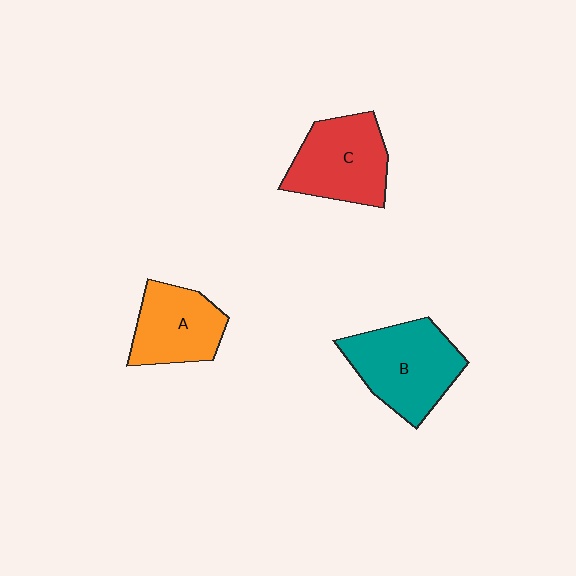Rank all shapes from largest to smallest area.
From largest to smallest: B (teal), C (red), A (orange).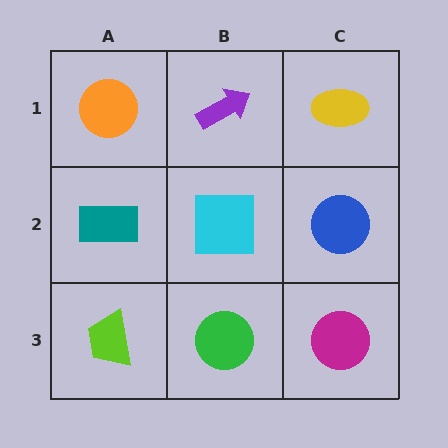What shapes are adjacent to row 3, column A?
A teal rectangle (row 2, column A), a green circle (row 3, column B).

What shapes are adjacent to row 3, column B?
A cyan square (row 2, column B), a lime trapezoid (row 3, column A), a magenta circle (row 3, column C).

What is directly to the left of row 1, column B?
An orange circle.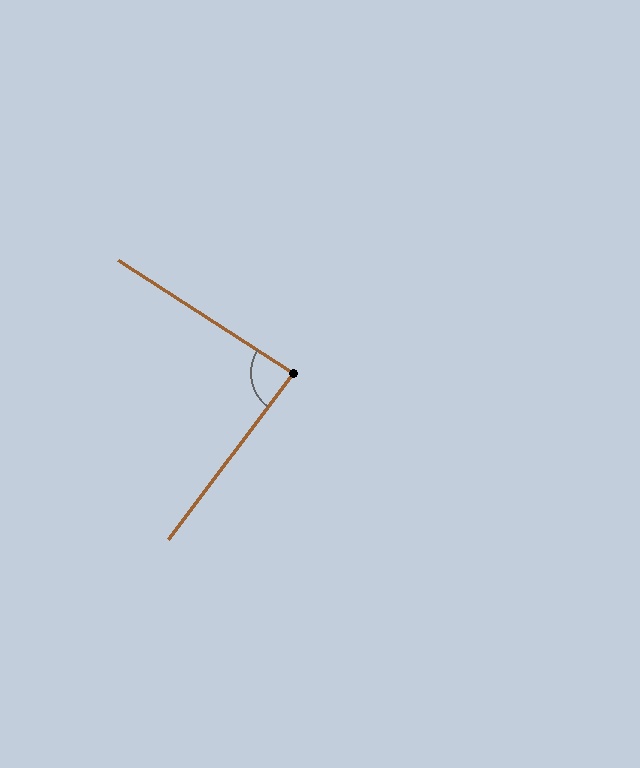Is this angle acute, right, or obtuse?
It is approximately a right angle.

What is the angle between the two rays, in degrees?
Approximately 86 degrees.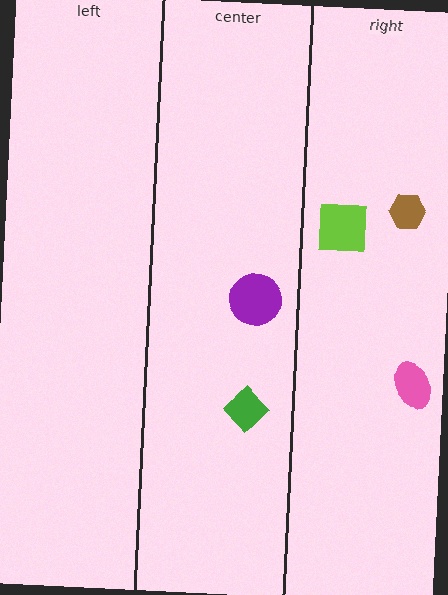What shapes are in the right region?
The lime square, the pink ellipse, the brown hexagon.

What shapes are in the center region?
The purple circle, the green diamond.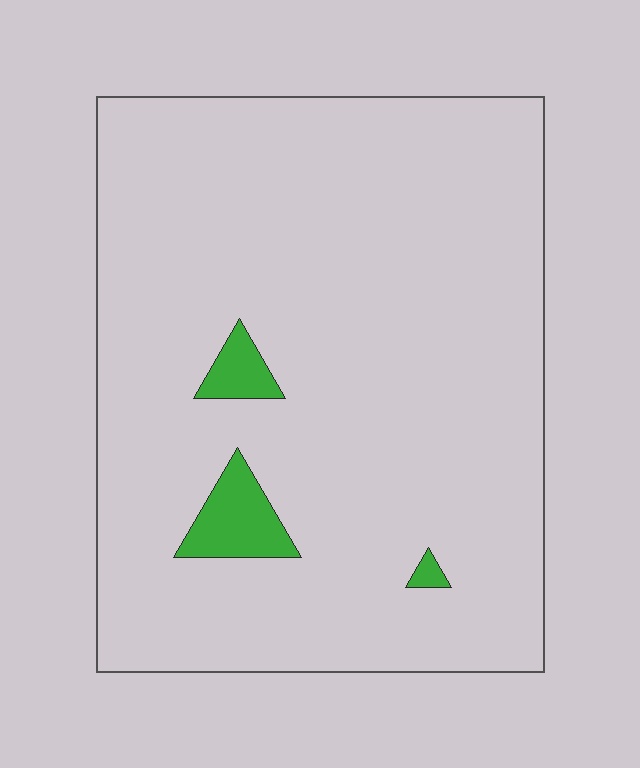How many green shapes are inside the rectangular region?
3.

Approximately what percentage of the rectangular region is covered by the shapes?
Approximately 5%.